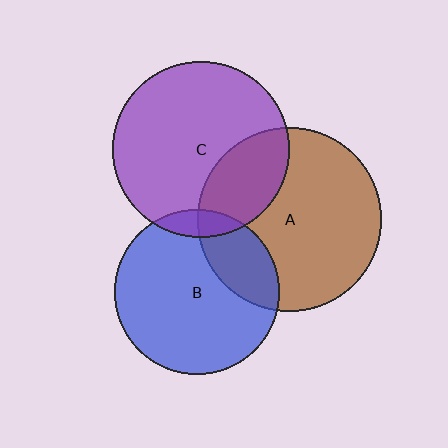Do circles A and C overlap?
Yes.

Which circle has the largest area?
Circle A (brown).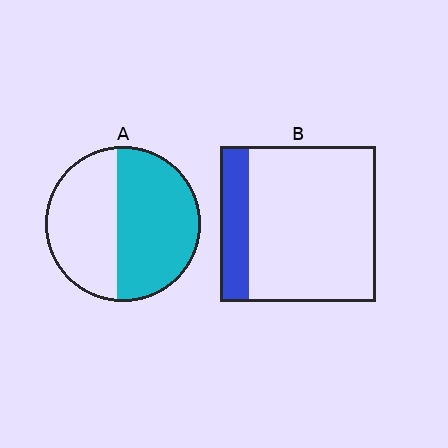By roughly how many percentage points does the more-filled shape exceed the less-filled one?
By roughly 35 percentage points (A over B).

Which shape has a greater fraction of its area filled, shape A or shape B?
Shape A.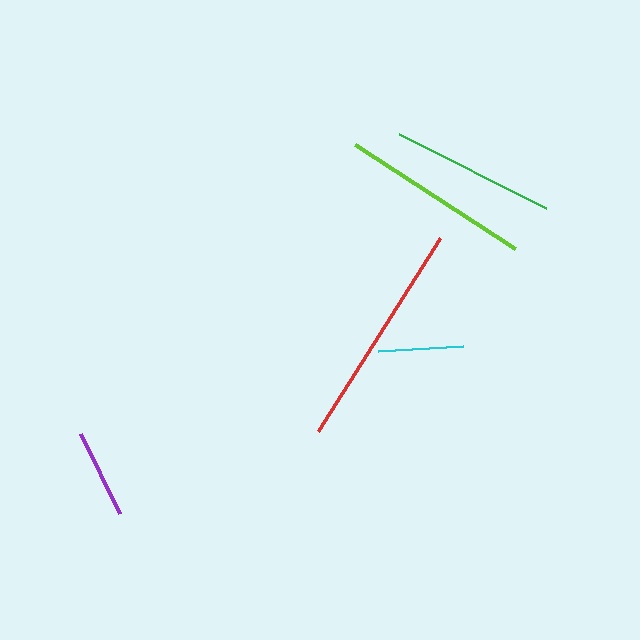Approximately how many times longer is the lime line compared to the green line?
The lime line is approximately 1.2 times the length of the green line.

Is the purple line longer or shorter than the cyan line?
The purple line is longer than the cyan line.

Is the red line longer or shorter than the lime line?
The red line is longer than the lime line.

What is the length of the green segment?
The green segment is approximately 165 pixels long.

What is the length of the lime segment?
The lime segment is approximately 191 pixels long.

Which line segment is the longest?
The red line is the longest at approximately 229 pixels.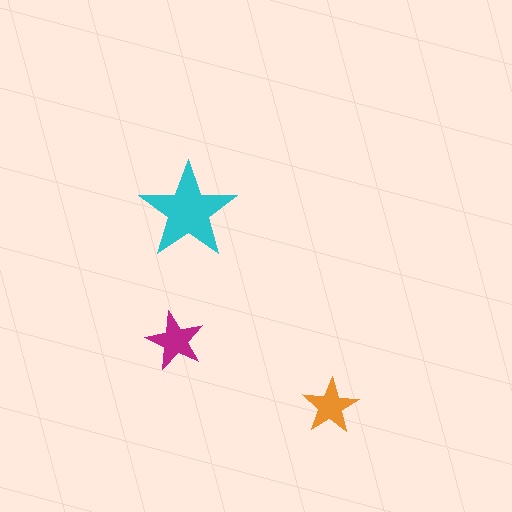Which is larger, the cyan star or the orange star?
The cyan one.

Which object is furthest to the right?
The orange star is rightmost.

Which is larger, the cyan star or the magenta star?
The cyan one.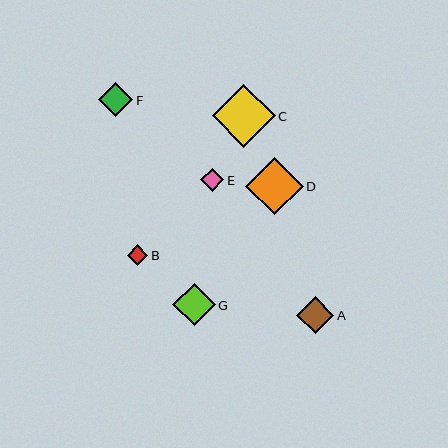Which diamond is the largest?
Diamond C is the largest with a size of approximately 63 pixels.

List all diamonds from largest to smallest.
From largest to smallest: C, D, G, A, F, E, B.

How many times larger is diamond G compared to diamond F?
Diamond G is approximately 1.2 times the size of diamond F.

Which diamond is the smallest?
Diamond B is the smallest with a size of approximately 21 pixels.